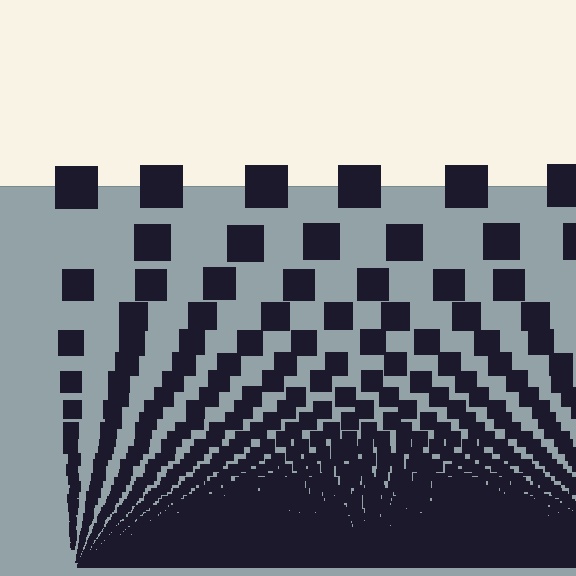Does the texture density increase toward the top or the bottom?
Density increases toward the bottom.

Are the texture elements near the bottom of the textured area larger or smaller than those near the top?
Smaller. The gradient is inverted — elements near the bottom are smaller and denser.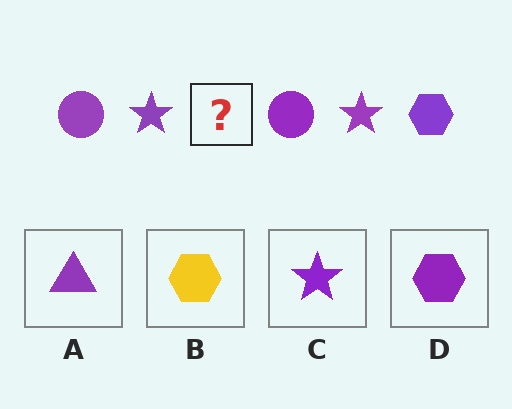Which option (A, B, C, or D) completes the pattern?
D.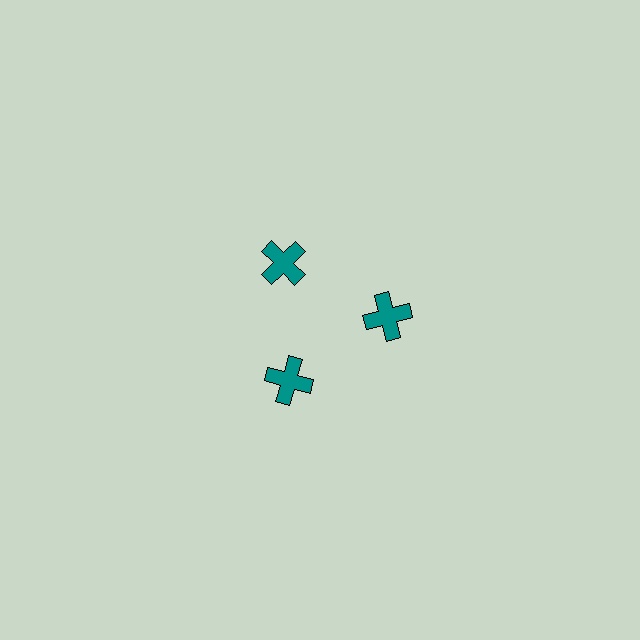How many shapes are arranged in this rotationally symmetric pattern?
There are 3 shapes, arranged in 3 groups of 1.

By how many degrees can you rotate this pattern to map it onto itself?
The pattern maps onto itself every 120 degrees of rotation.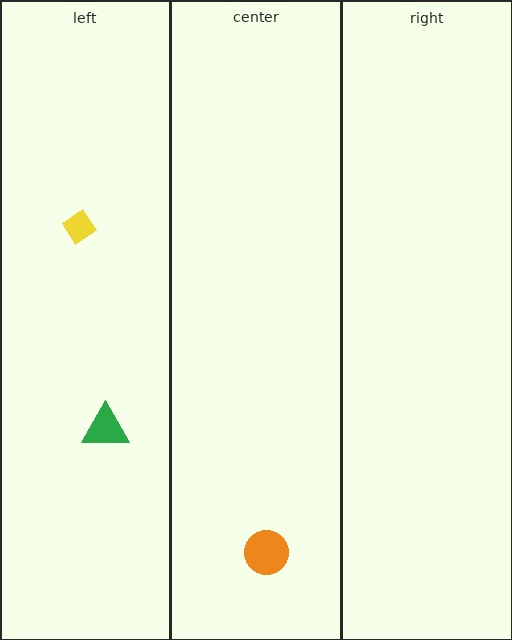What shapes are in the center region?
The orange circle.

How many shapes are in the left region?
2.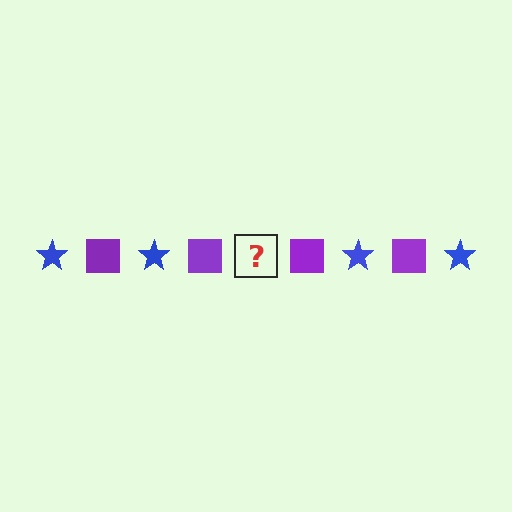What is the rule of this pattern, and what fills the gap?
The rule is that the pattern alternates between blue star and purple square. The gap should be filled with a blue star.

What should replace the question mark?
The question mark should be replaced with a blue star.